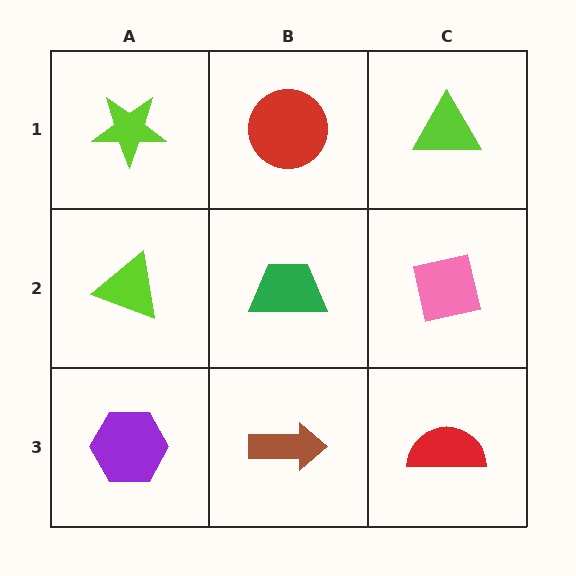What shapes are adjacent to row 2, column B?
A red circle (row 1, column B), a brown arrow (row 3, column B), a lime triangle (row 2, column A), a pink square (row 2, column C).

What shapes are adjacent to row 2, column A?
A lime star (row 1, column A), a purple hexagon (row 3, column A), a green trapezoid (row 2, column B).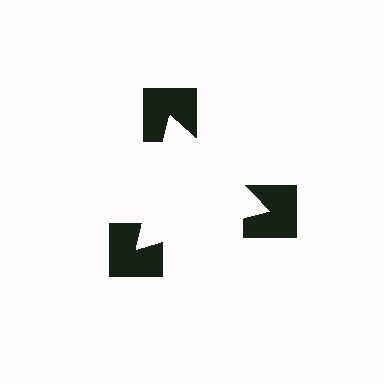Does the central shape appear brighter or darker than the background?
It typically appears slightly brighter than the background, even though no actual brightness change is drawn.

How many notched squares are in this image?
There are 3 — one at each vertex of the illusory triangle.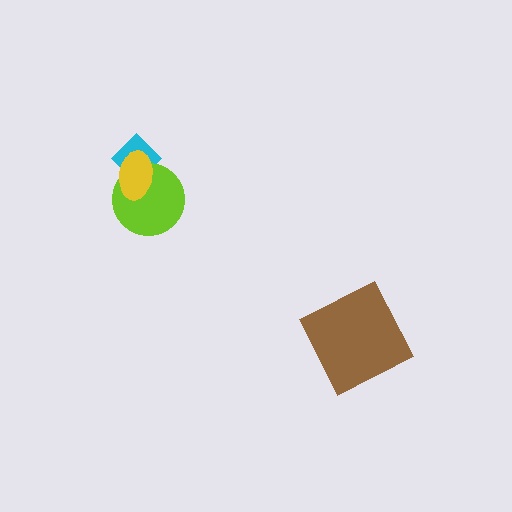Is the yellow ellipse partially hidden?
No, no other shape covers it.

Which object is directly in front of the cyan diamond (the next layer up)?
The lime circle is directly in front of the cyan diamond.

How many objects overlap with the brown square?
0 objects overlap with the brown square.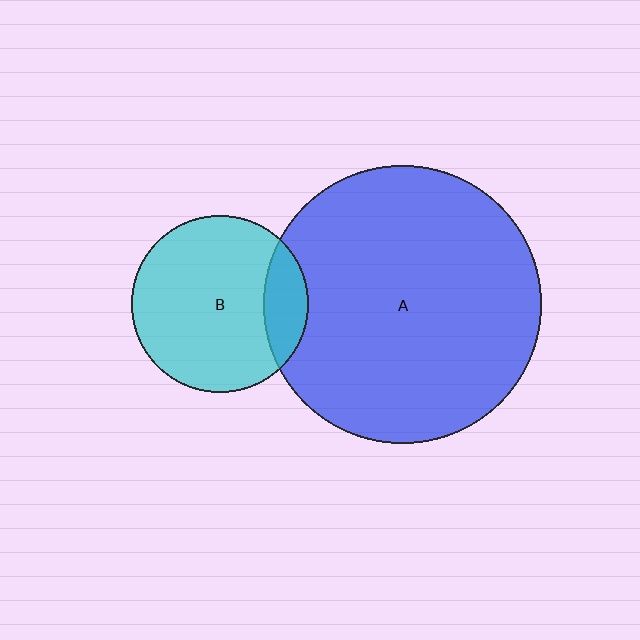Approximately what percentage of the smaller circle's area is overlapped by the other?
Approximately 15%.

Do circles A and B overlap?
Yes.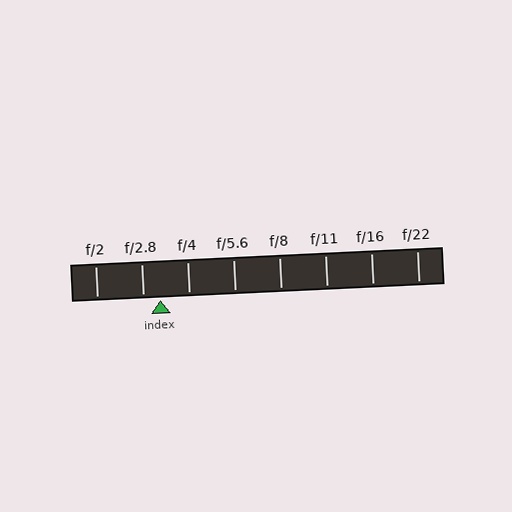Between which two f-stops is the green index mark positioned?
The index mark is between f/2.8 and f/4.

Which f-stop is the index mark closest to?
The index mark is closest to f/2.8.